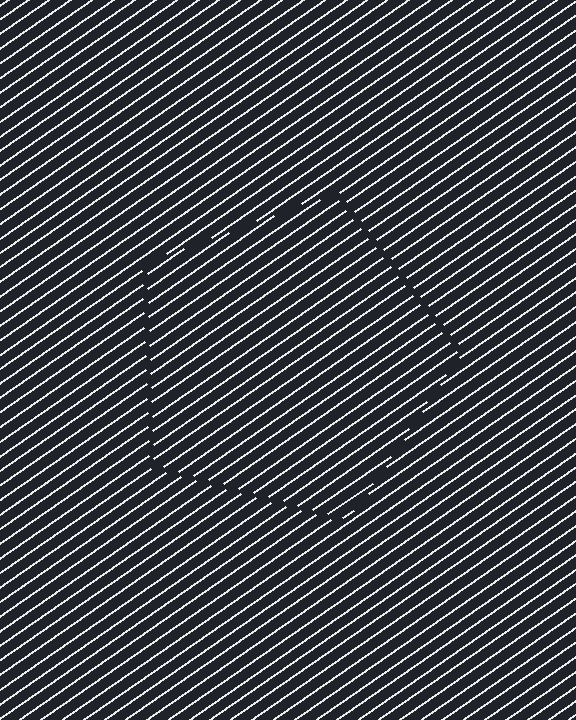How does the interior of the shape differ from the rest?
The interior of the shape contains the same grating, shifted by half a period — the contour is defined by the phase discontinuity where line-ends from the inner and outer gratings abut.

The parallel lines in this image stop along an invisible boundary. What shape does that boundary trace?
An illusory pentagon. The interior of the shape contains the same grating, shifted by half a period — the contour is defined by the phase discontinuity where line-ends from the inner and outer gratings abut.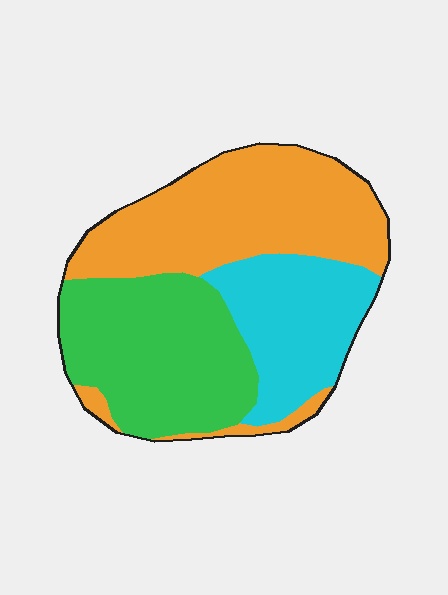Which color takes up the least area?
Cyan, at roughly 25%.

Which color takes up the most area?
Orange, at roughly 40%.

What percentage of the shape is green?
Green takes up about one third (1/3) of the shape.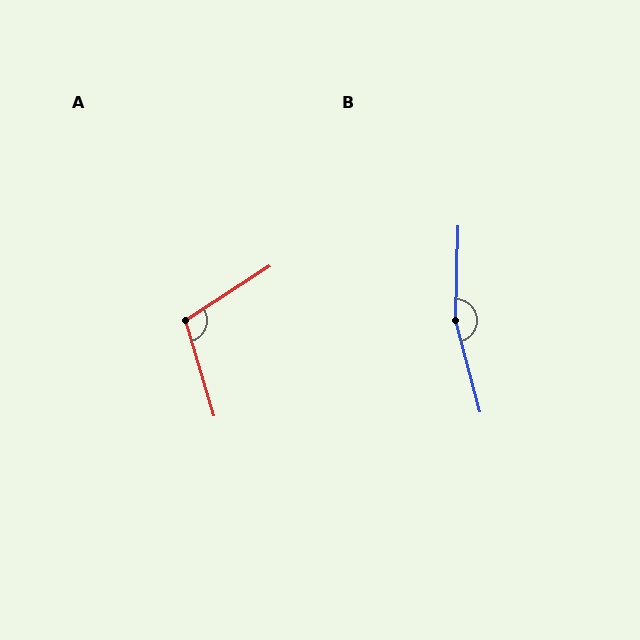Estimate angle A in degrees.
Approximately 106 degrees.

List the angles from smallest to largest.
A (106°), B (163°).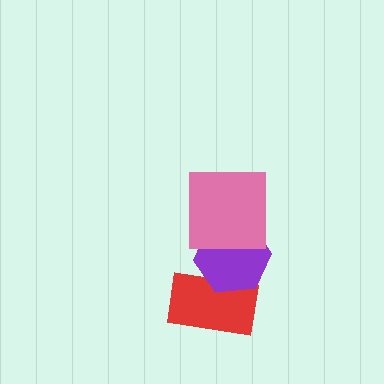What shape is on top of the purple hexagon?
The pink square is on top of the purple hexagon.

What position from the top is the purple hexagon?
The purple hexagon is 2nd from the top.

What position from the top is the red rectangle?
The red rectangle is 3rd from the top.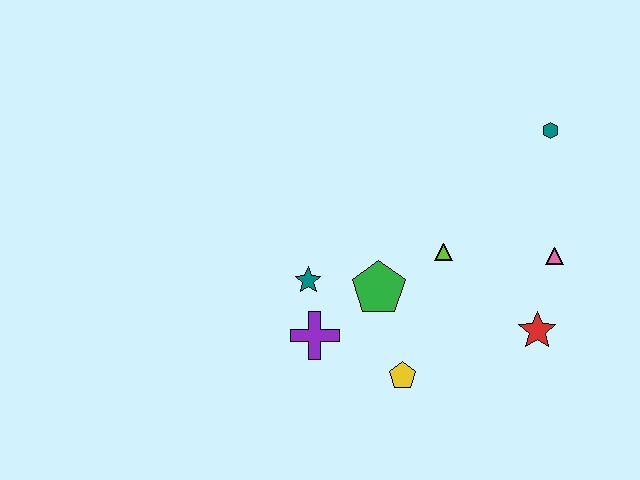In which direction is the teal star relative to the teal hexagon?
The teal star is to the left of the teal hexagon.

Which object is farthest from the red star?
The teal star is farthest from the red star.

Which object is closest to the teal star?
The purple cross is closest to the teal star.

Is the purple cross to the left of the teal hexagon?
Yes